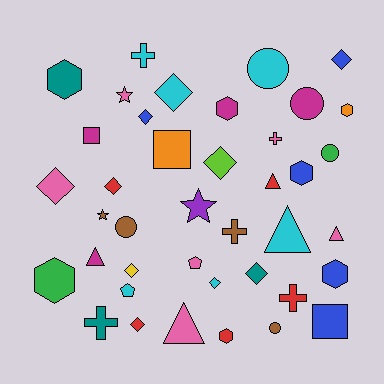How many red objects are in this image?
There are 5 red objects.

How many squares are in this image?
There are 3 squares.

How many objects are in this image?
There are 40 objects.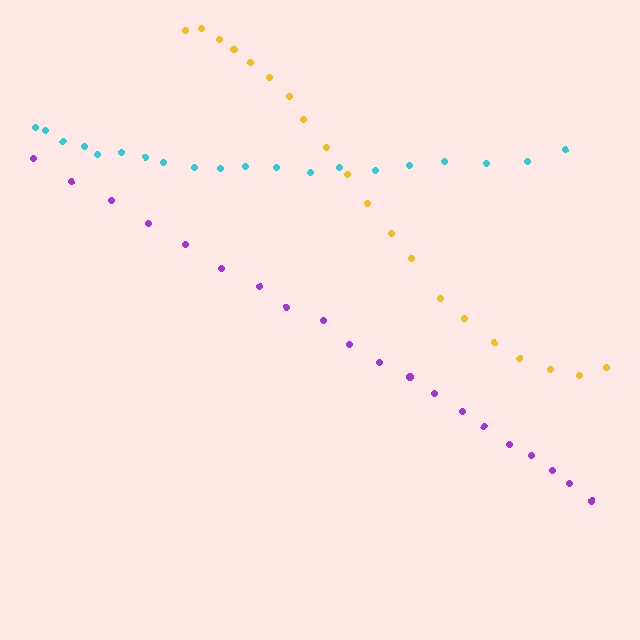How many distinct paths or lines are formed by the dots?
There are 3 distinct paths.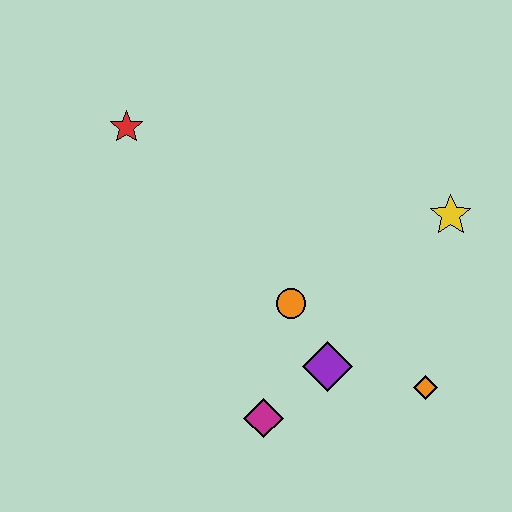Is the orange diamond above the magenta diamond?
Yes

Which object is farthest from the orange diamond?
The red star is farthest from the orange diamond.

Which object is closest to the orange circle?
The purple diamond is closest to the orange circle.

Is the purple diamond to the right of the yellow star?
No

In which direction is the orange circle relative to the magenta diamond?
The orange circle is above the magenta diamond.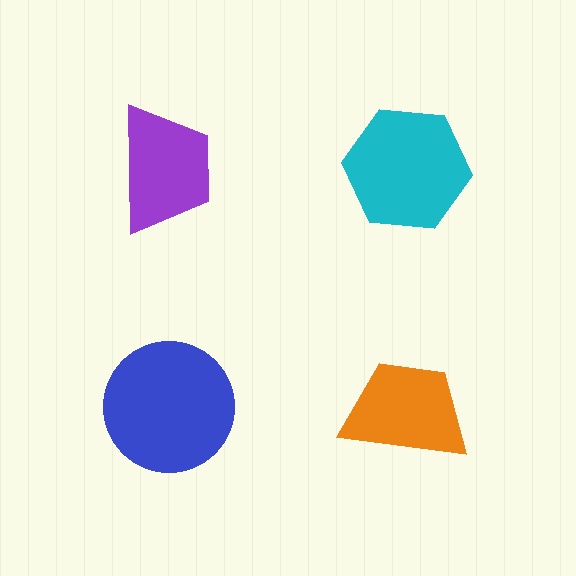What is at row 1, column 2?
A cyan hexagon.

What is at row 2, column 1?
A blue circle.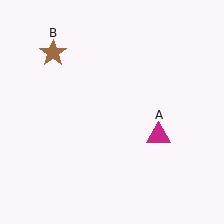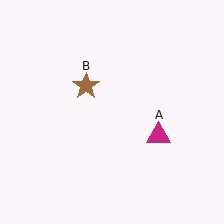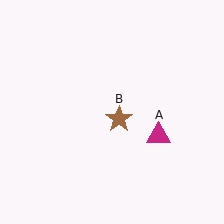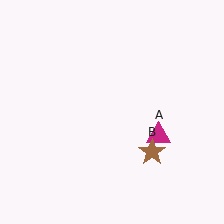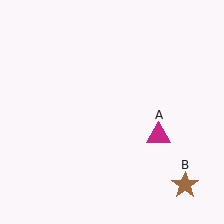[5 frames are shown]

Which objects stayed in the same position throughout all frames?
Magenta triangle (object A) remained stationary.